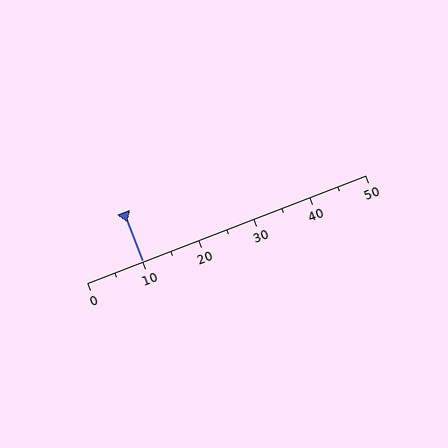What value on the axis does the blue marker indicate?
The marker indicates approximately 10.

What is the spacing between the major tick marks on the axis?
The major ticks are spaced 10 apart.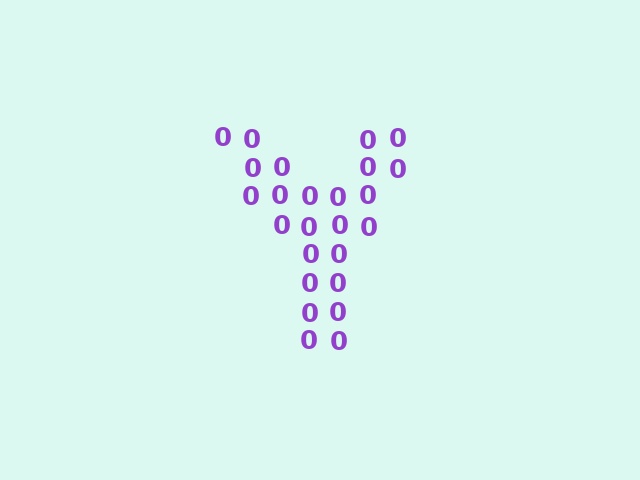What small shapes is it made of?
It is made of small digit 0's.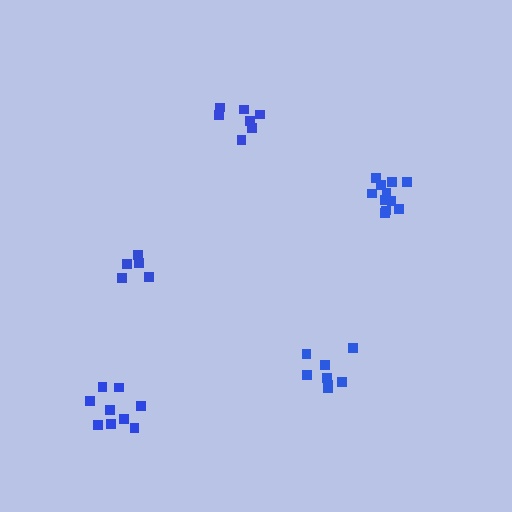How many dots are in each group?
Group 1: 11 dots, Group 2: 7 dots, Group 3: 5 dots, Group 4: 8 dots, Group 5: 9 dots (40 total).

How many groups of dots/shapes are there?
There are 5 groups.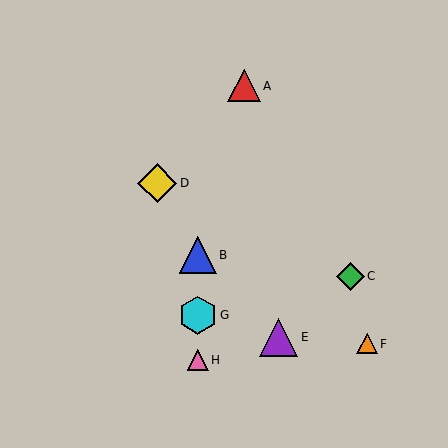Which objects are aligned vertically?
Objects B, G, H are aligned vertically.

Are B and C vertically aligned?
No, B is at x≈198 and C is at x≈350.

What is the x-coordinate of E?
Object E is at x≈279.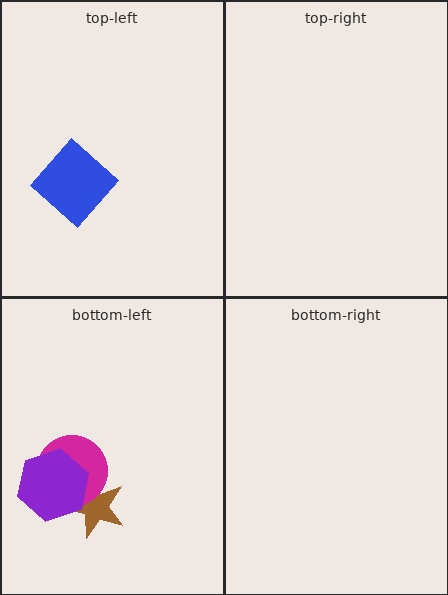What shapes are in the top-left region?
The blue diamond.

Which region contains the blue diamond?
The top-left region.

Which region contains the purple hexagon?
The bottom-left region.